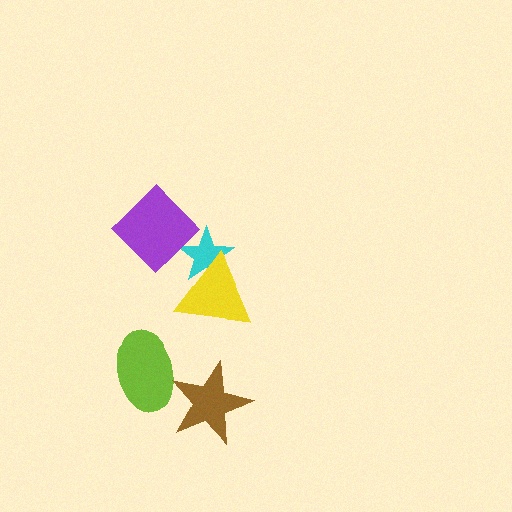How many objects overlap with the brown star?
1 object overlaps with the brown star.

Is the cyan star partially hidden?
Yes, it is partially covered by another shape.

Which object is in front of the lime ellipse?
The brown star is in front of the lime ellipse.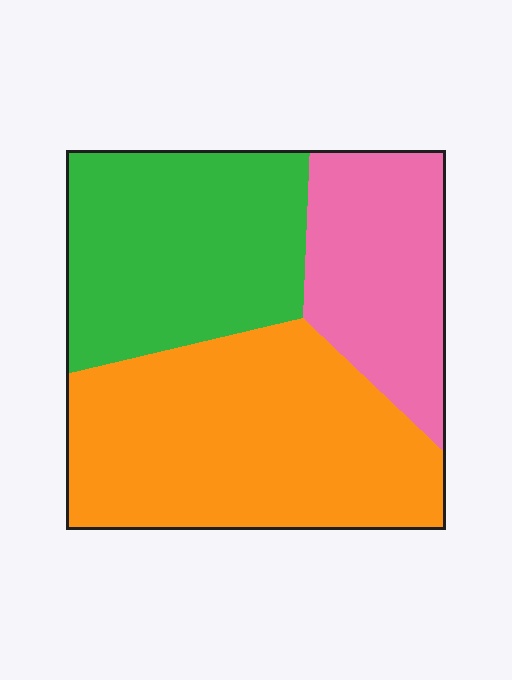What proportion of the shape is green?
Green covers around 35% of the shape.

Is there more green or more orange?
Orange.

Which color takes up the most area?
Orange, at roughly 45%.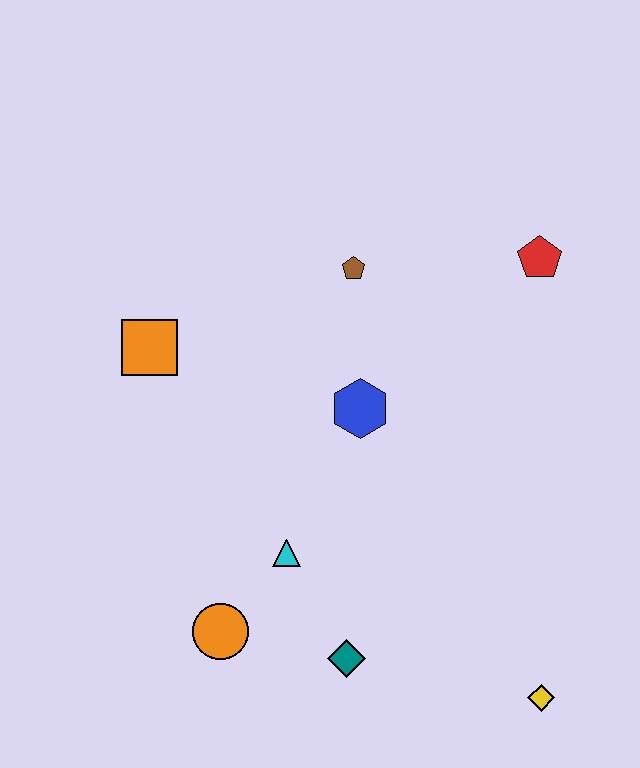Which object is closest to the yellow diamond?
The teal diamond is closest to the yellow diamond.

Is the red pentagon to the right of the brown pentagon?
Yes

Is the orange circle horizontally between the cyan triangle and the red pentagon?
No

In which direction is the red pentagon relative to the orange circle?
The red pentagon is above the orange circle.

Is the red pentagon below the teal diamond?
No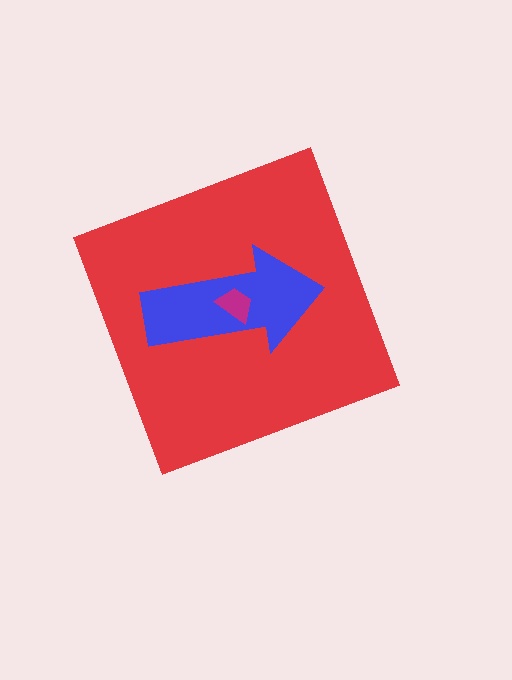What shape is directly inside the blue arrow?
The magenta trapezoid.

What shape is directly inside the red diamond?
The blue arrow.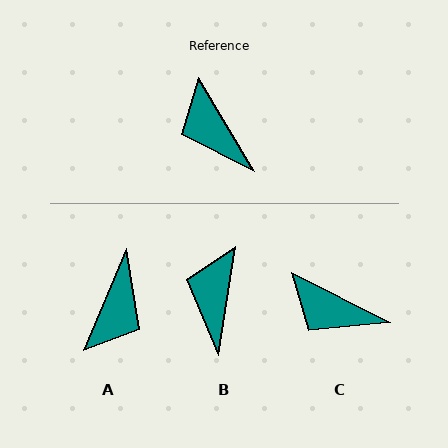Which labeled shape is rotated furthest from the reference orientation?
A, about 127 degrees away.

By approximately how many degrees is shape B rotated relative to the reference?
Approximately 40 degrees clockwise.